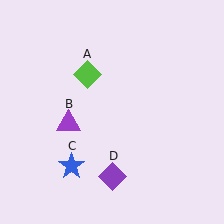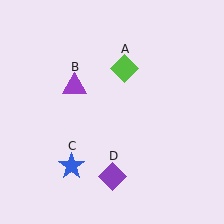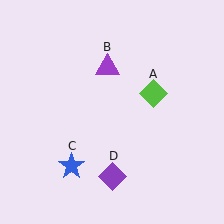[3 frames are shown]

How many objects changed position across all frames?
2 objects changed position: lime diamond (object A), purple triangle (object B).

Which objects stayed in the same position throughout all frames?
Blue star (object C) and purple diamond (object D) remained stationary.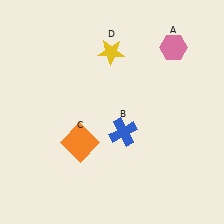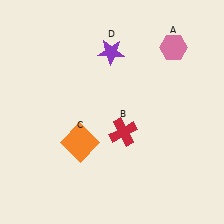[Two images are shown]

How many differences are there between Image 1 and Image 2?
There are 2 differences between the two images.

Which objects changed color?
B changed from blue to red. D changed from yellow to purple.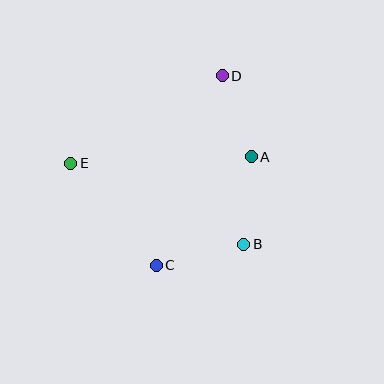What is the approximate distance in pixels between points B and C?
The distance between B and C is approximately 90 pixels.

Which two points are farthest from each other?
Points C and D are farthest from each other.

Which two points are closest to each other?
Points A and D are closest to each other.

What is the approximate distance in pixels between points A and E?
The distance between A and E is approximately 180 pixels.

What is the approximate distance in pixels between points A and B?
The distance between A and B is approximately 88 pixels.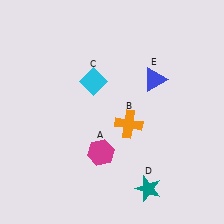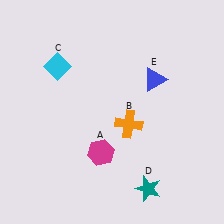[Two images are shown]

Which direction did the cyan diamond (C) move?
The cyan diamond (C) moved left.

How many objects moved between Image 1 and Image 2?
1 object moved between the two images.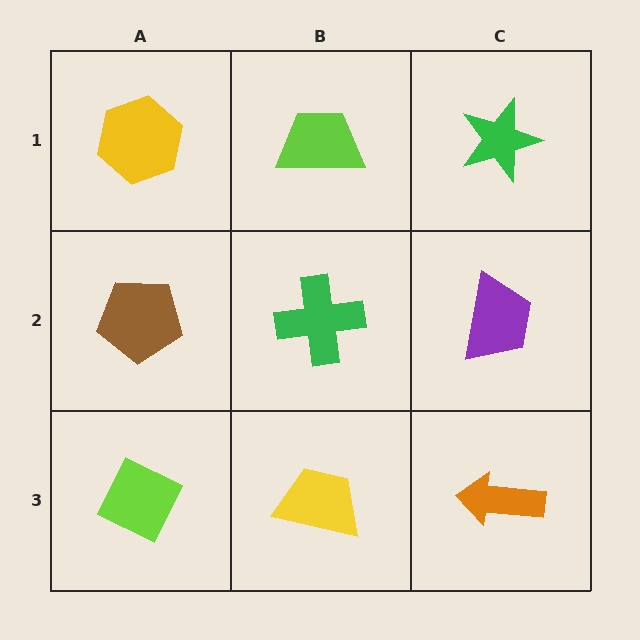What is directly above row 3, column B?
A green cross.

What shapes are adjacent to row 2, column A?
A yellow hexagon (row 1, column A), a lime diamond (row 3, column A), a green cross (row 2, column B).